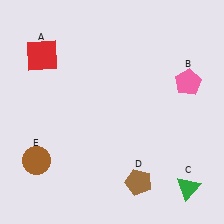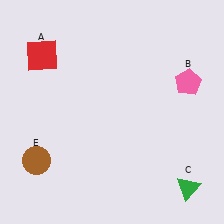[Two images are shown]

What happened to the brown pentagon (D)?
The brown pentagon (D) was removed in Image 2. It was in the bottom-right area of Image 1.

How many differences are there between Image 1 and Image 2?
There is 1 difference between the two images.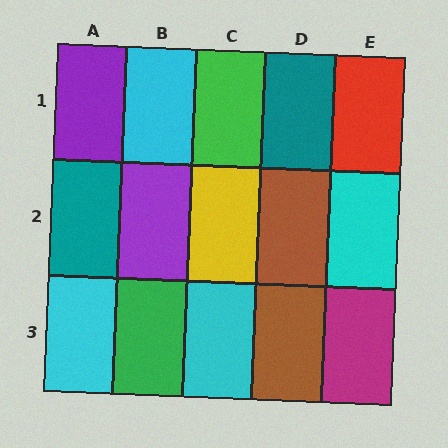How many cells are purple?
2 cells are purple.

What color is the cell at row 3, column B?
Green.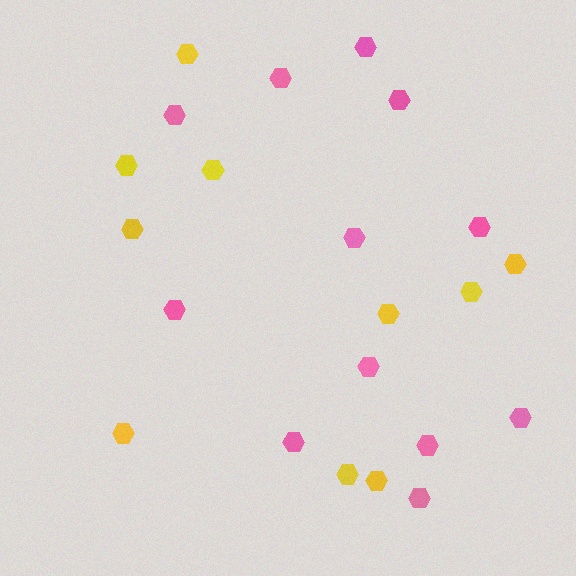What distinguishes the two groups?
There are 2 groups: one group of yellow hexagons (10) and one group of pink hexagons (12).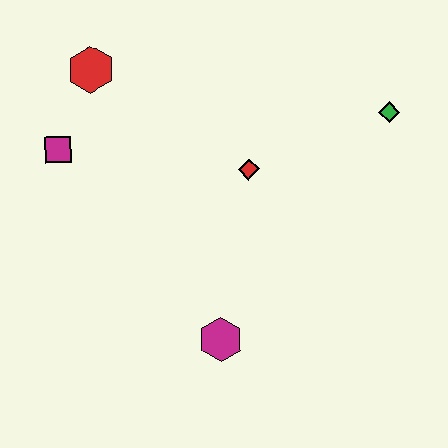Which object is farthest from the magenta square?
The green diamond is farthest from the magenta square.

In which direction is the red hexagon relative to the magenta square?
The red hexagon is above the magenta square.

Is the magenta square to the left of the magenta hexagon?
Yes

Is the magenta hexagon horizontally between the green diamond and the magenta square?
Yes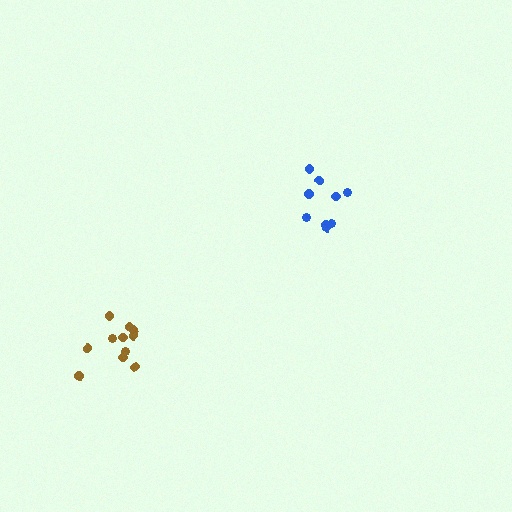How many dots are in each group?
Group 1: 9 dots, Group 2: 11 dots (20 total).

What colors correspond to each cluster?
The clusters are colored: blue, brown.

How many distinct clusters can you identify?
There are 2 distinct clusters.